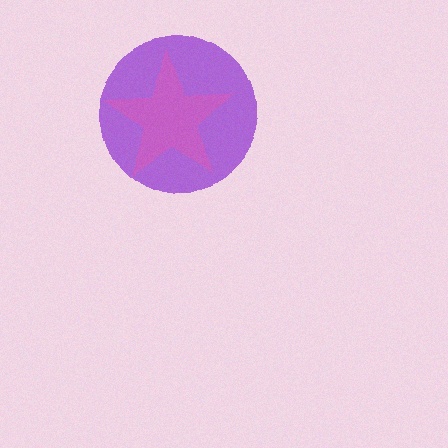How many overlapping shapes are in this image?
There are 2 overlapping shapes in the image.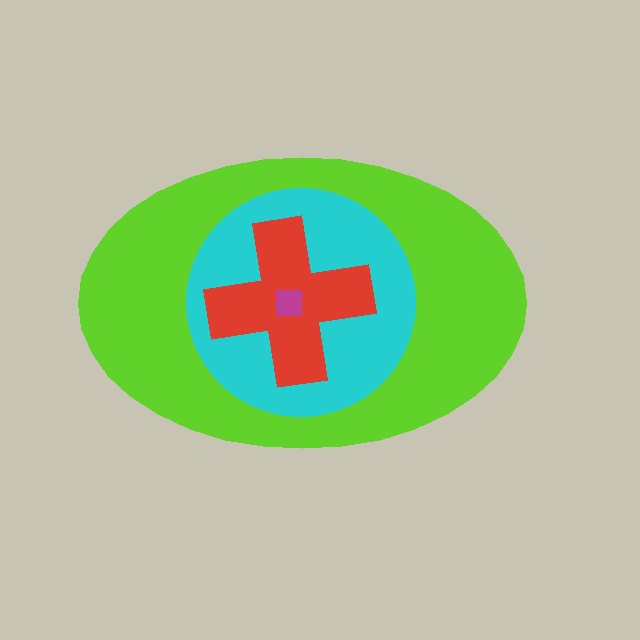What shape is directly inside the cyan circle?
The red cross.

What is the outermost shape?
The lime ellipse.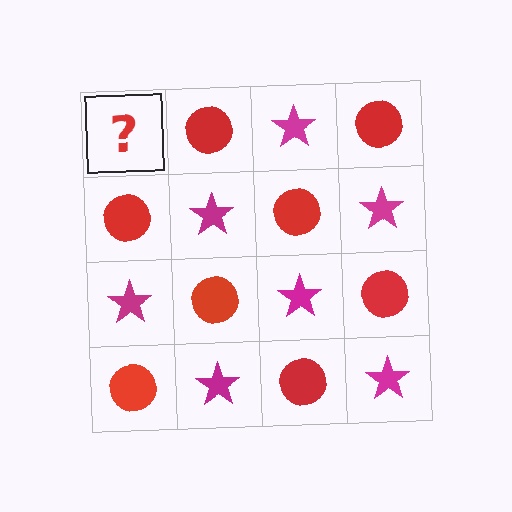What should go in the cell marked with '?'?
The missing cell should contain a magenta star.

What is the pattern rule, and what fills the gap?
The rule is that it alternates magenta star and red circle in a checkerboard pattern. The gap should be filled with a magenta star.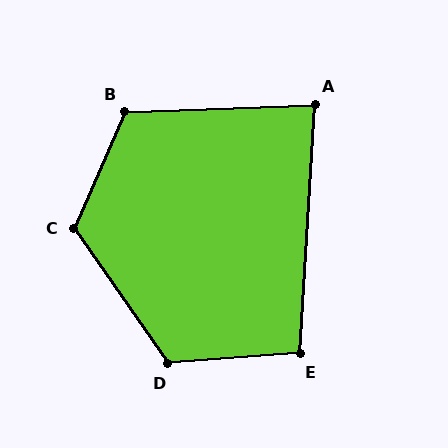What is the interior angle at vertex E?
Approximately 98 degrees (obtuse).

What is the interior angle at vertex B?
Approximately 116 degrees (obtuse).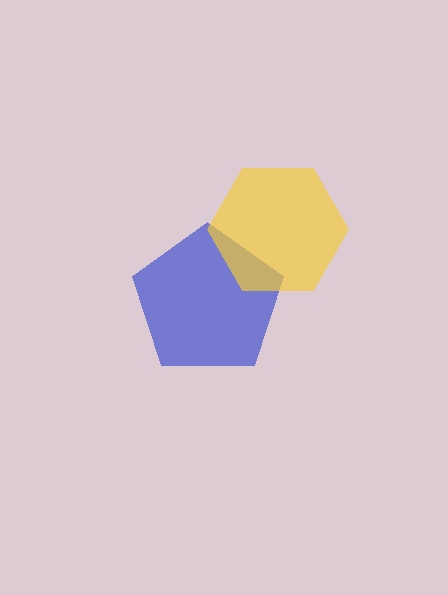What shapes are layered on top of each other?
The layered shapes are: a blue pentagon, a yellow hexagon.